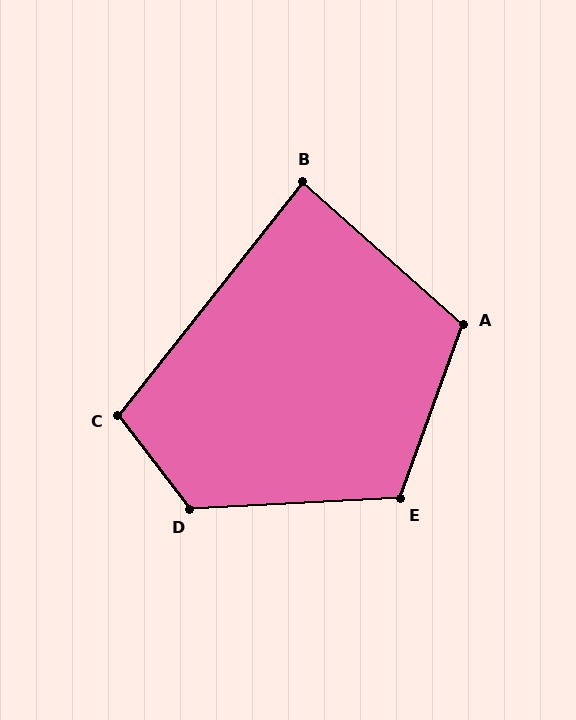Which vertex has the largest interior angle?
D, at approximately 124 degrees.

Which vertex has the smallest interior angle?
B, at approximately 87 degrees.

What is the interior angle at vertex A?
Approximately 112 degrees (obtuse).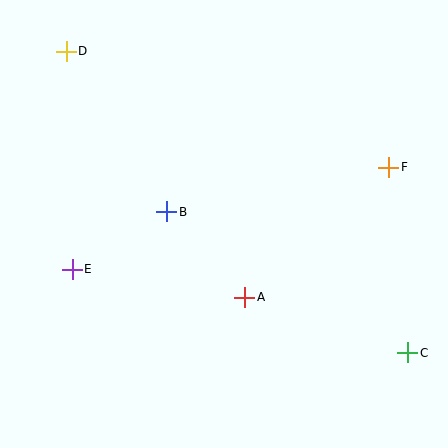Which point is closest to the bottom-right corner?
Point C is closest to the bottom-right corner.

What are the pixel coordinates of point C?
Point C is at (408, 353).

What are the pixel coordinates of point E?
Point E is at (72, 269).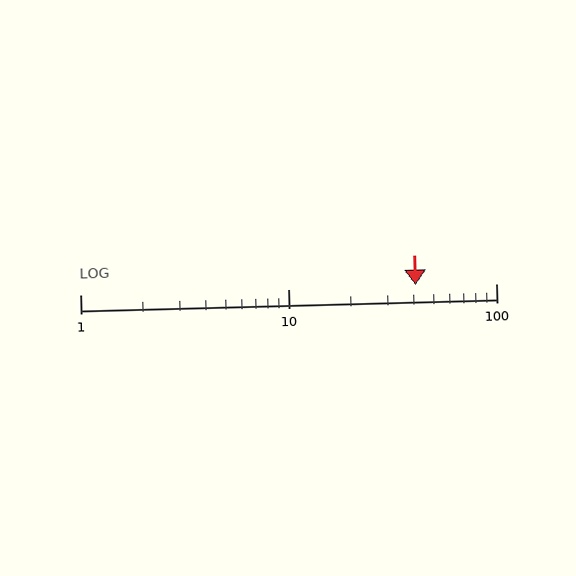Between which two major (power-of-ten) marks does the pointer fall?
The pointer is between 10 and 100.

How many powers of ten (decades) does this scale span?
The scale spans 2 decades, from 1 to 100.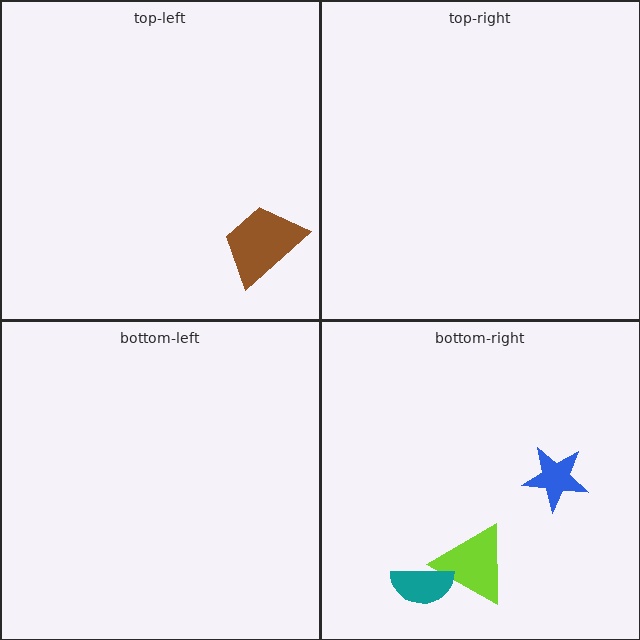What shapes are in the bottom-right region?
The blue star, the lime triangle, the teal semicircle.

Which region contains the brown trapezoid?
The top-left region.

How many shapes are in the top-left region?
1.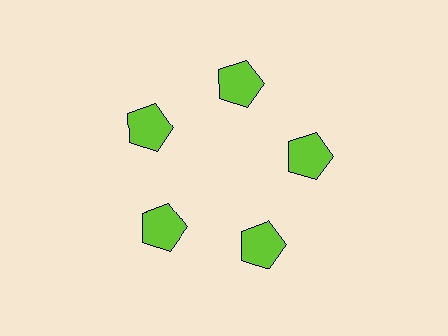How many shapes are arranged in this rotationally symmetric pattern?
There are 5 shapes, arranged in 5 groups of 1.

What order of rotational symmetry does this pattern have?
This pattern has 5-fold rotational symmetry.